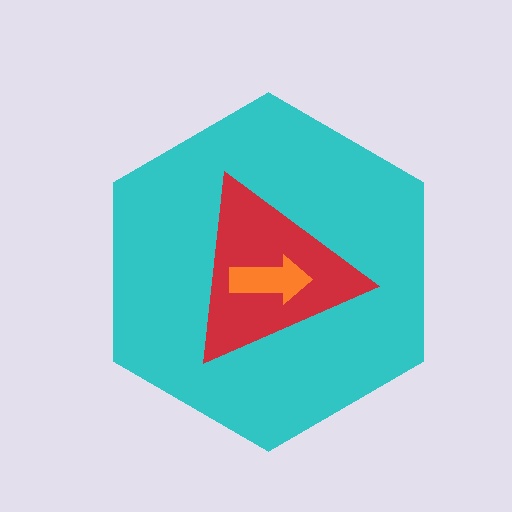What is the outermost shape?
The cyan hexagon.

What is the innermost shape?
The orange arrow.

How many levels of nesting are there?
3.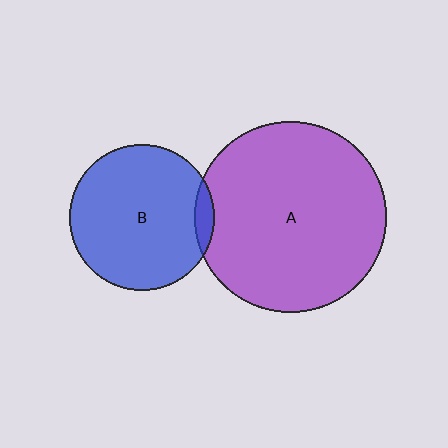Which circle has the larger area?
Circle A (purple).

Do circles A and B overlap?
Yes.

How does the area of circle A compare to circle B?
Approximately 1.7 times.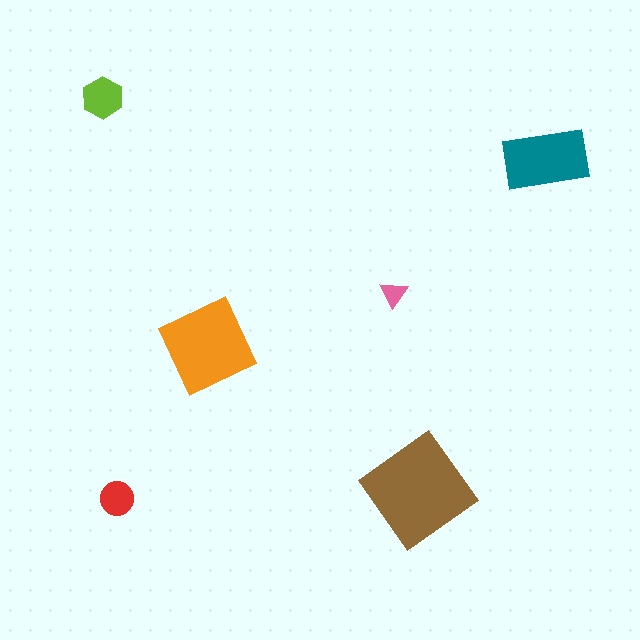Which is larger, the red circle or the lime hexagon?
The lime hexagon.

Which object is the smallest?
The pink triangle.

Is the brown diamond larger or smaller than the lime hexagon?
Larger.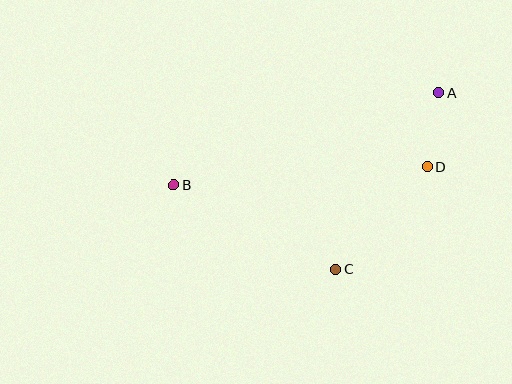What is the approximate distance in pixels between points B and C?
The distance between B and C is approximately 183 pixels.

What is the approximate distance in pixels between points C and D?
The distance between C and D is approximately 137 pixels.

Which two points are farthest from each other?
Points A and B are farthest from each other.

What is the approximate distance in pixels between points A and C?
The distance between A and C is approximately 204 pixels.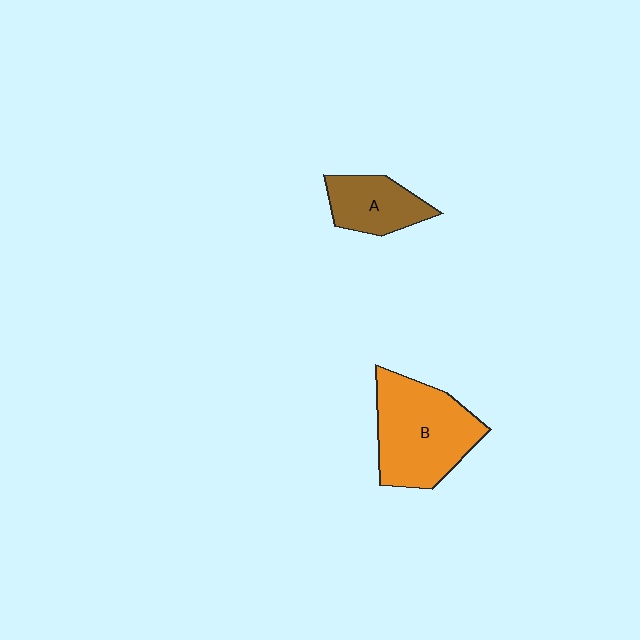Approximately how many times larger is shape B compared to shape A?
Approximately 1.9 times.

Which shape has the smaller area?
Shape A (brown).